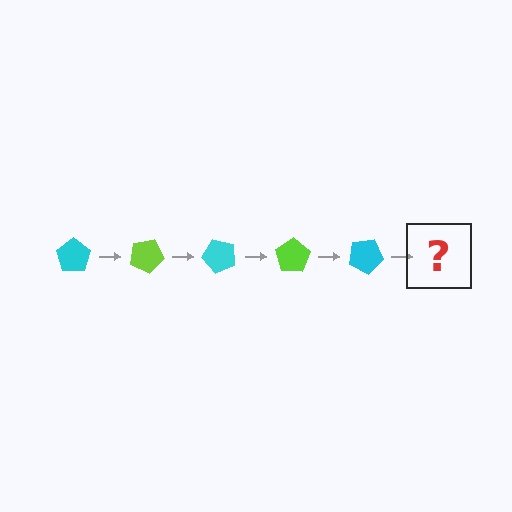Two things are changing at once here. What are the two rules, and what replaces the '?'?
The two rules are that it rotates 25 degrees each step and the color cycles through cyan and lime. The '?' should be a lime pentagon, rotated 125 degrees from the start.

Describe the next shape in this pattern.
It should be a lime pentagon, rotated 125 degrees from the start.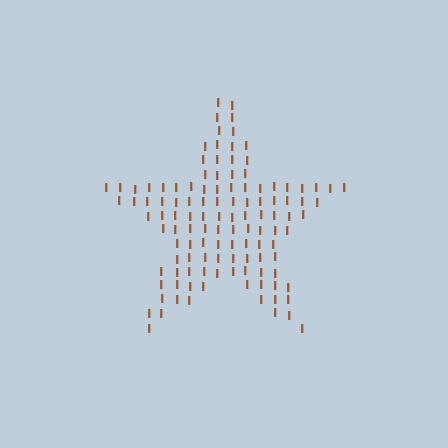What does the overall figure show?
The overall figure shows a star.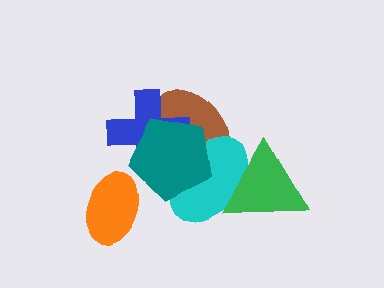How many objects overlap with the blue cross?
3 objects overlap with the blue cross.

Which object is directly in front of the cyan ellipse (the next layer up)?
The blue cross is directly in front of the cyan ellipse.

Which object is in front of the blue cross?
The teal pentagon is in front of the blue cross.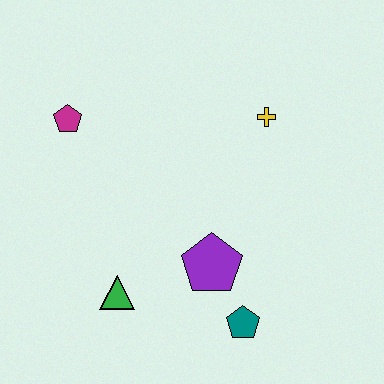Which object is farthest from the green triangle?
The yellow cross is farthest from the green triangle.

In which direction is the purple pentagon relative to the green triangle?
The purple pentagon is to the right of the green triangle.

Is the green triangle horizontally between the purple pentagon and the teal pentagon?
No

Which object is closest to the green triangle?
The purple pentagon is closest to the green triangle.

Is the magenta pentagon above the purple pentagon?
Yes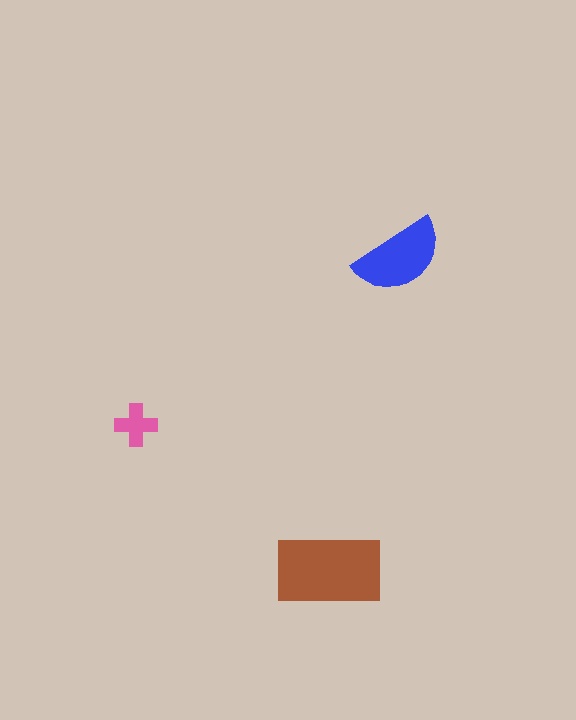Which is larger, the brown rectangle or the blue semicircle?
The brown rectangle.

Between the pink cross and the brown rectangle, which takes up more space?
The brown rectangle.